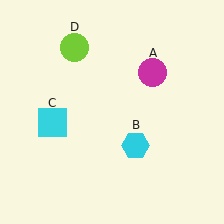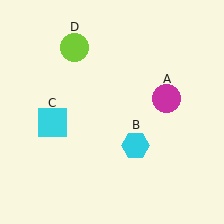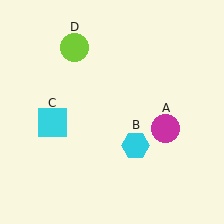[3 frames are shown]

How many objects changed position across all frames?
1 object changed position: magenta circle (object A).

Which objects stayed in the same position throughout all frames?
Cyan hexagon (object B) and cyan square (object C) and lime circle (object D) remained stationary.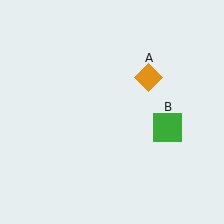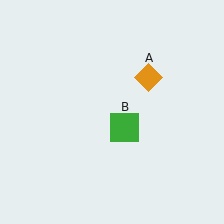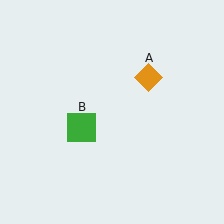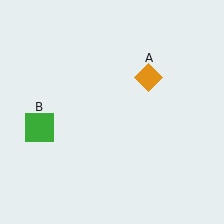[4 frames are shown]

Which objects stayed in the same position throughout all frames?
Orange diamond (object A) remained stationary.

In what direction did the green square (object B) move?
The green square (object B) moved left.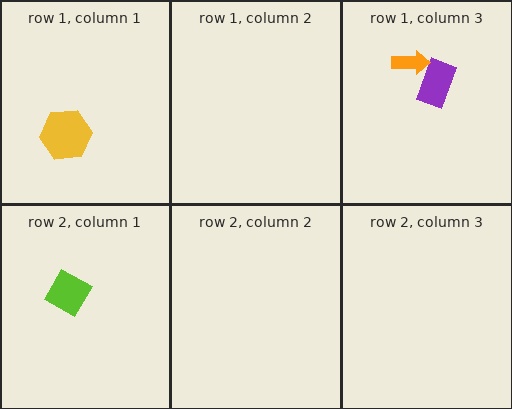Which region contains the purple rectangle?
The row 1, column 3 region.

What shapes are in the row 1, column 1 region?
The yellow hexagon.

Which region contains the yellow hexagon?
The row 1, column 1 region.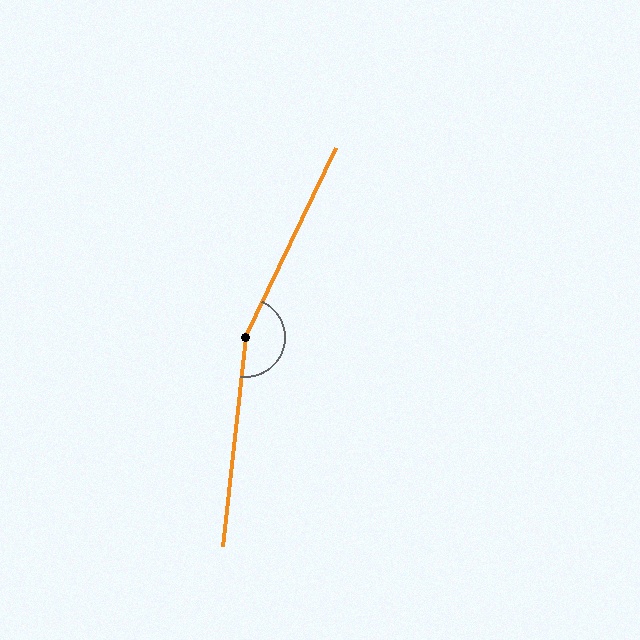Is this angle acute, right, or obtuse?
It is obtuse.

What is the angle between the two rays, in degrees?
Approximately 160 degrees.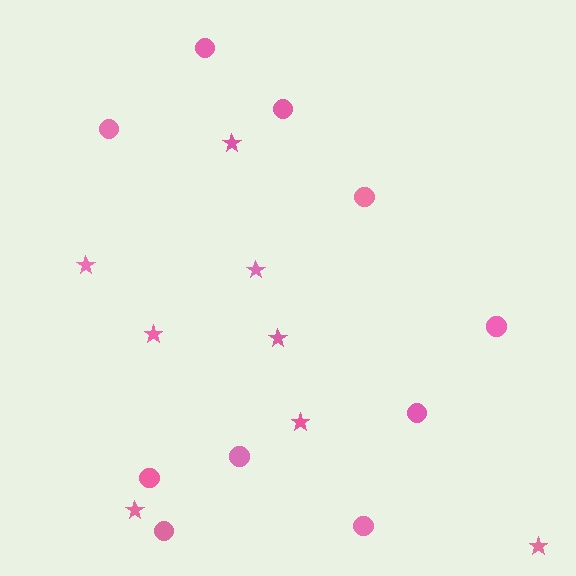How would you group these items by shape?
There are 2 groups: one group of stars (8) and one group of circles (10).